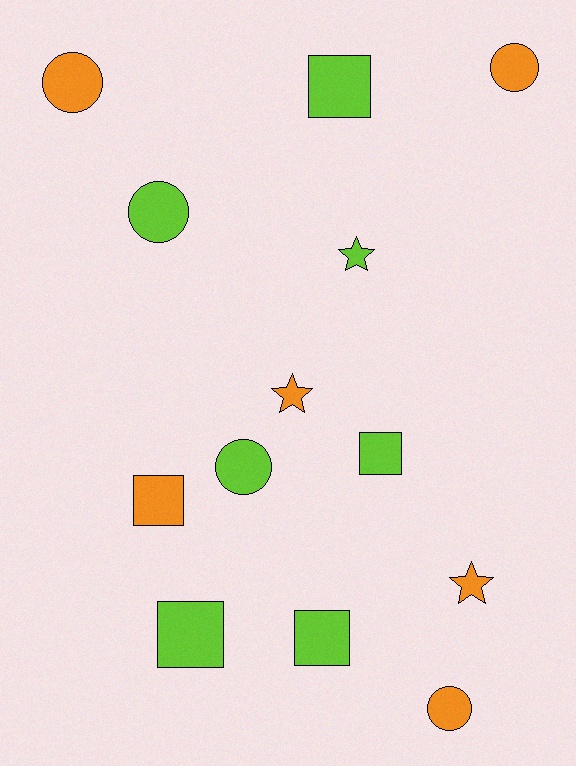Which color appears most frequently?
Lime, with 7 objects.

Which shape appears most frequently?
Circle, with 5 objects.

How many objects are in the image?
There are 13 objects.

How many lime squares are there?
There are 4 lime squares.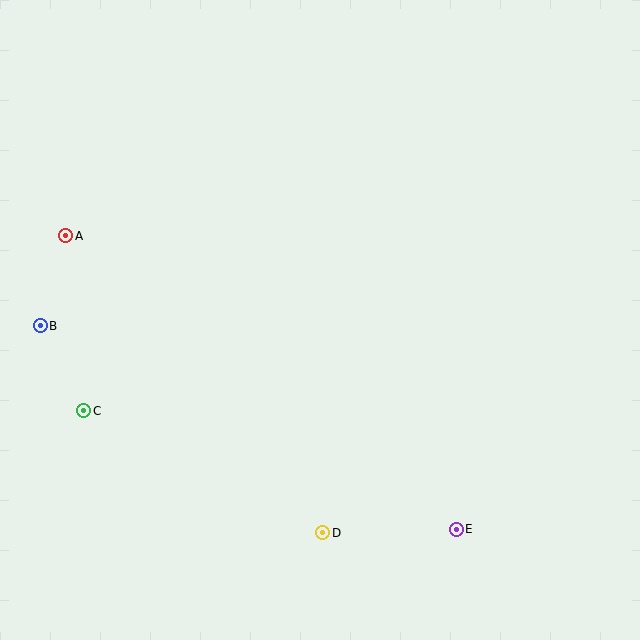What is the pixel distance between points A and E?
The distance between A and E is 489 pixels.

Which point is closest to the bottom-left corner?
Point C is closest to the bottom-left corner.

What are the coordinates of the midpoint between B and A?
The midpoint between B and A is at (53, 281).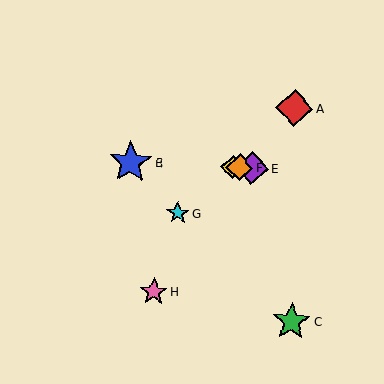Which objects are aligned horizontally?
Objects B, D, E, F are aligned horizontally.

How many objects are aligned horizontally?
4 objects (B, D, E, F) are aligned horizontally.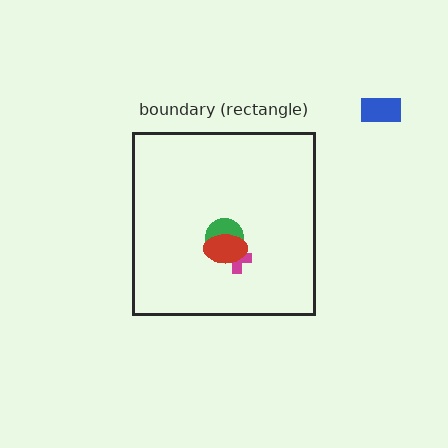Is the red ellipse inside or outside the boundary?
Inside.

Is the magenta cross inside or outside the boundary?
Inside.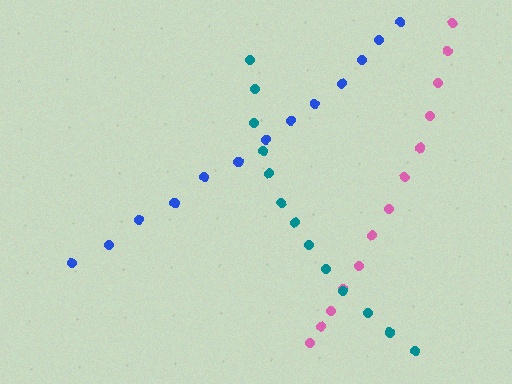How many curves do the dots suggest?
There are 3 distinct paths.